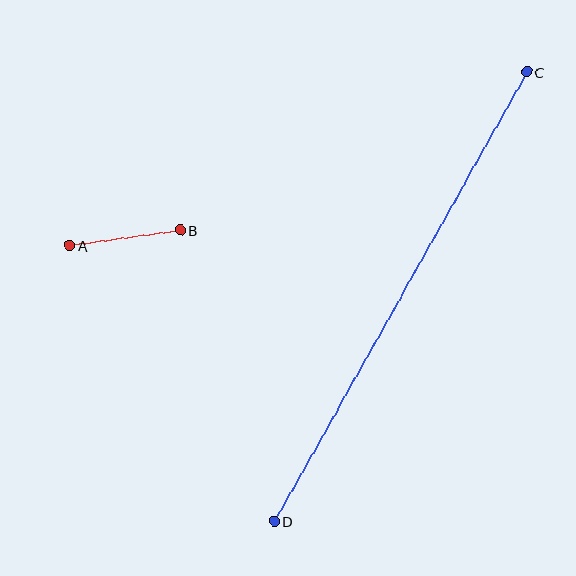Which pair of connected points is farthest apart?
Points C and D are farthest apart.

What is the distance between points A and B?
The distance is approximately 111 pixels.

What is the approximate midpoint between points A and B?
The midpoint is at approximately (125, 238) pixels.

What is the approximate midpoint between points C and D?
The midpoint is at approximately (400, 297) pixels.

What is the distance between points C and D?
The distance is approximately 516 pixels.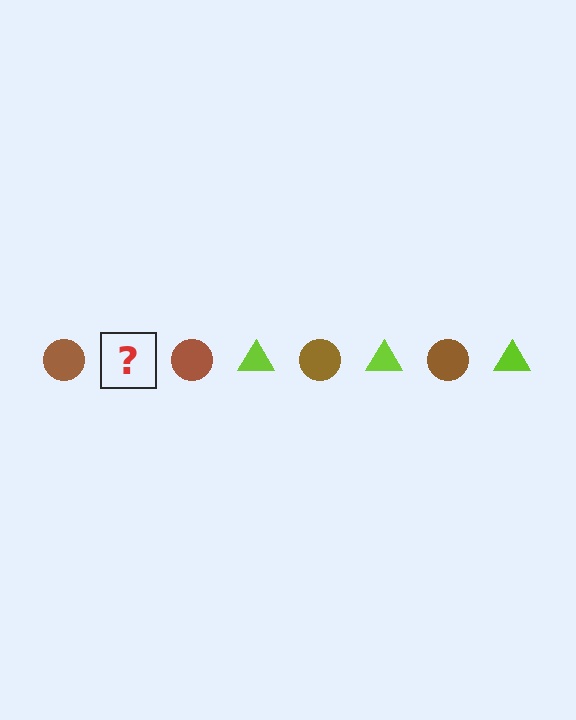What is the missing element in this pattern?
The missing element is a lime triangle.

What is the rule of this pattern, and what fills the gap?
The rule is that the pattern alternates between brown circle and lime triangle. The gap should be filled with a lime triangle.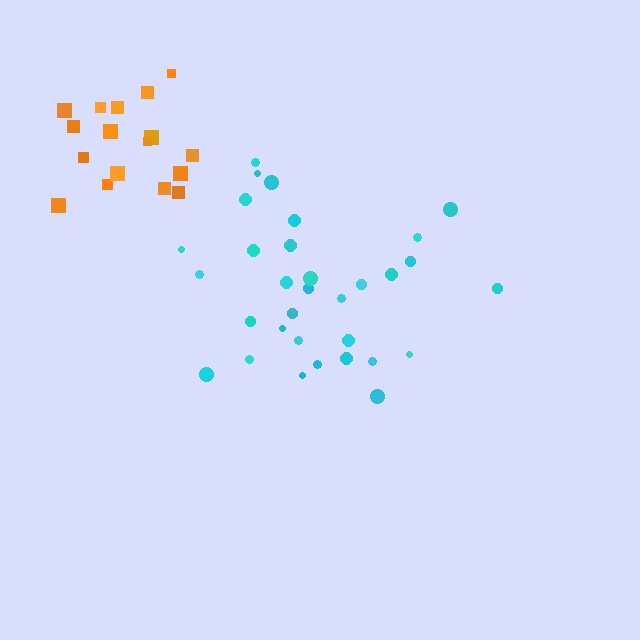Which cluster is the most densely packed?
Orange.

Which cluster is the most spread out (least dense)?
Cyan.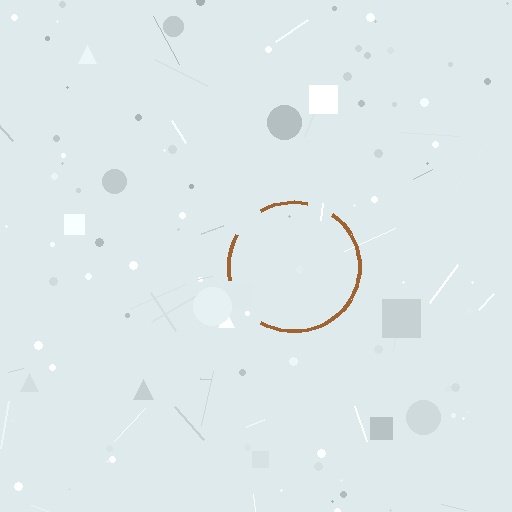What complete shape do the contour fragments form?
The contour fragments form a circle.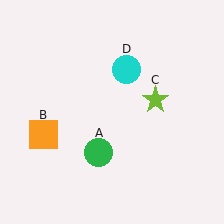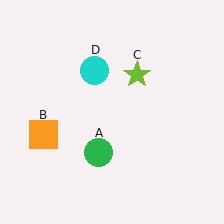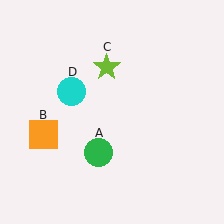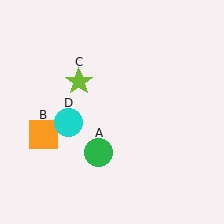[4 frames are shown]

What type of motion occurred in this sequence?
The lime star (object C), cyan circle (object D) rotated counterclockwise around the center of the scene.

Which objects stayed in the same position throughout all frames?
Green circle (object A) and orange square (object B) remained stationary.